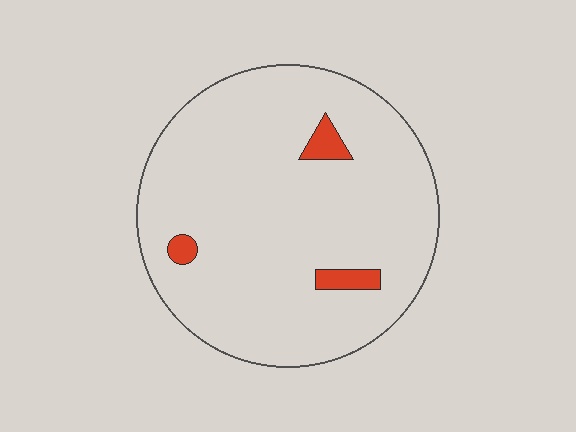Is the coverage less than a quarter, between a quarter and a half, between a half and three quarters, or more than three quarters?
Less than a quarter.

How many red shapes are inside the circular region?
3.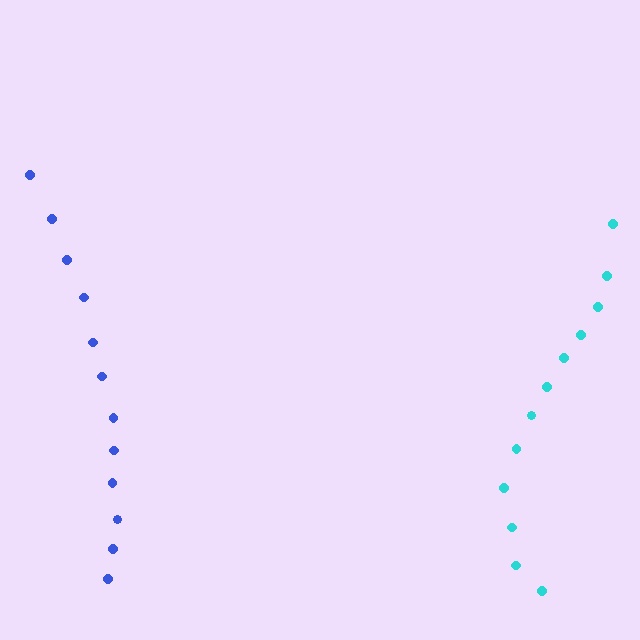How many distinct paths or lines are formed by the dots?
There are 2 distinct paths.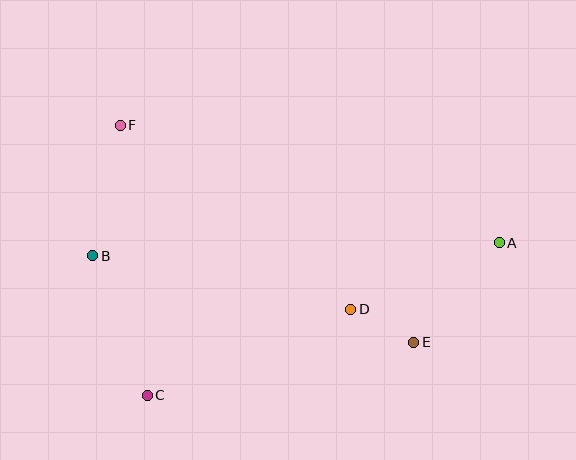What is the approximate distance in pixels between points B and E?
The distance between B and E is approximately 333 pixels.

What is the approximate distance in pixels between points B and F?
The distance between B and F is approximately 133 pixels.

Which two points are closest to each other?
Points D and E are closest to each other.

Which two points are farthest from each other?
Points A and B are farthest from each other.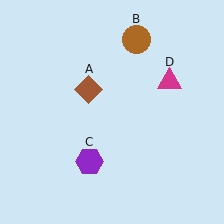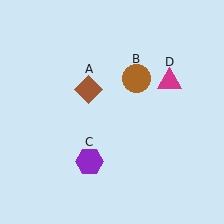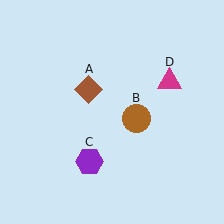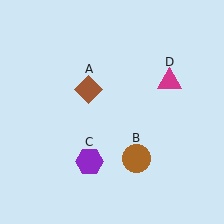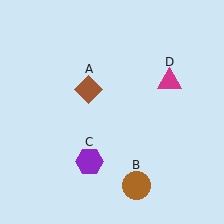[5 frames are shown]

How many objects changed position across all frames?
1 object changed position: brown circle (object B).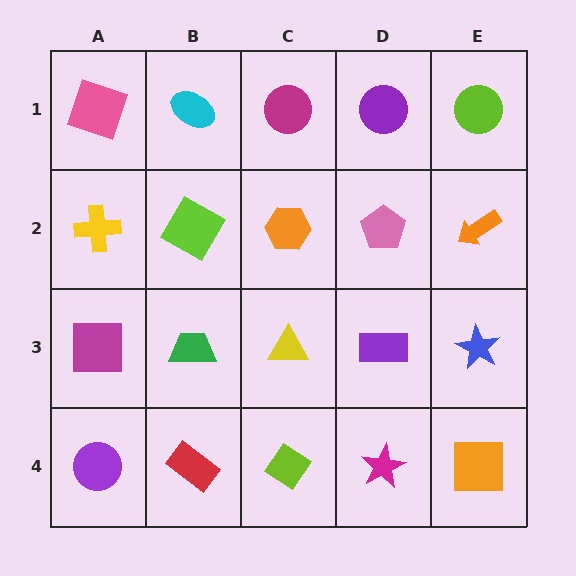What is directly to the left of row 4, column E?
A magenta star.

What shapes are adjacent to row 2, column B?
A cyan ellipse (row 1, column B), a green trapezoid (row 3, column B), a yellow cross (row 2, column A), an orange hexagon (row 2, column C).